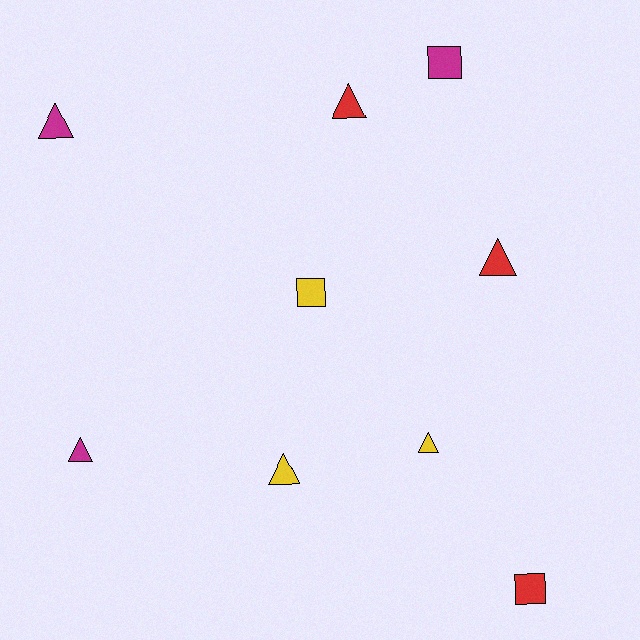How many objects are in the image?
There are 9 objects.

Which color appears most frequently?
Magenta, with 3 objects.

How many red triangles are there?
There are 2 red triangles.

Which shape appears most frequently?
Triangle, with 6 objects.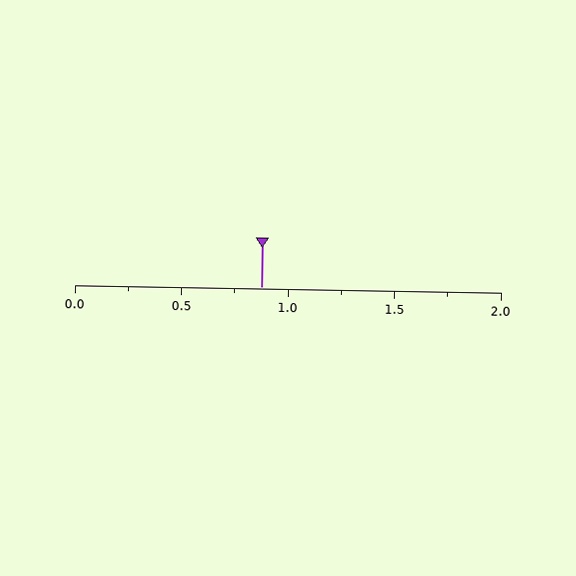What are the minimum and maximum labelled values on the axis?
The axis runs from 0.0 to 2.0.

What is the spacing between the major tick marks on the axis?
The major ticks are spaced 0.5 apart.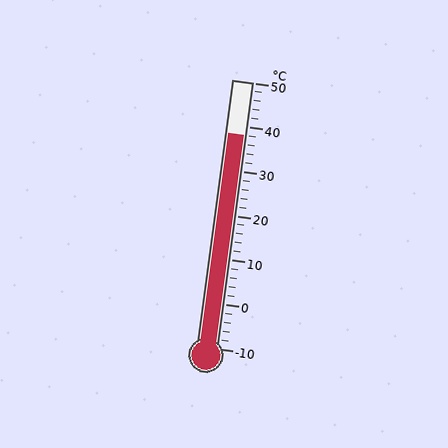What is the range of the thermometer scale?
The thermometer scale ranges from -10°C to 50°C.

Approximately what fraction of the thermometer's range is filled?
The thermometer is filled to approximately 80% of its range.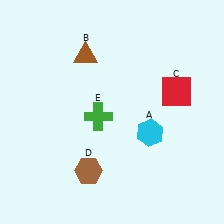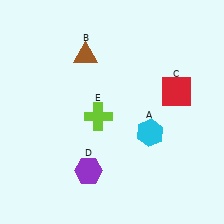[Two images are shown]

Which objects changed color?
D changed from brown to purple. E changed from green to lime.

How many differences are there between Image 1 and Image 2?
There are 2 differences between the two images.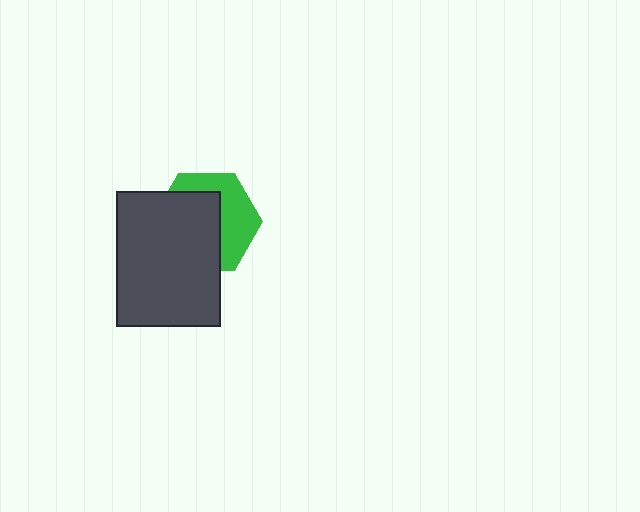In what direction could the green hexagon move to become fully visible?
The green hexagon could move toward the upper-right. That would shift it out from behind the dark gray rectangle entirely.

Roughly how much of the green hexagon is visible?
A small part of it is visible (roughly 43%).